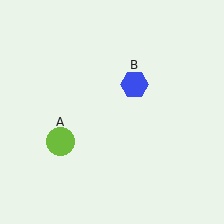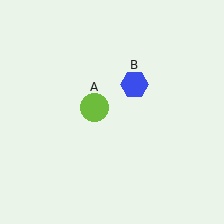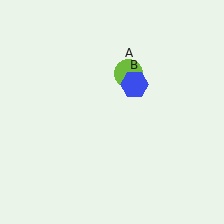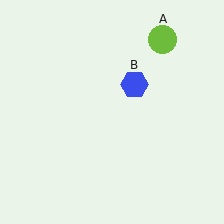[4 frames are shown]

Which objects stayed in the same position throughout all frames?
Blue hexagon (object B) remained stationary.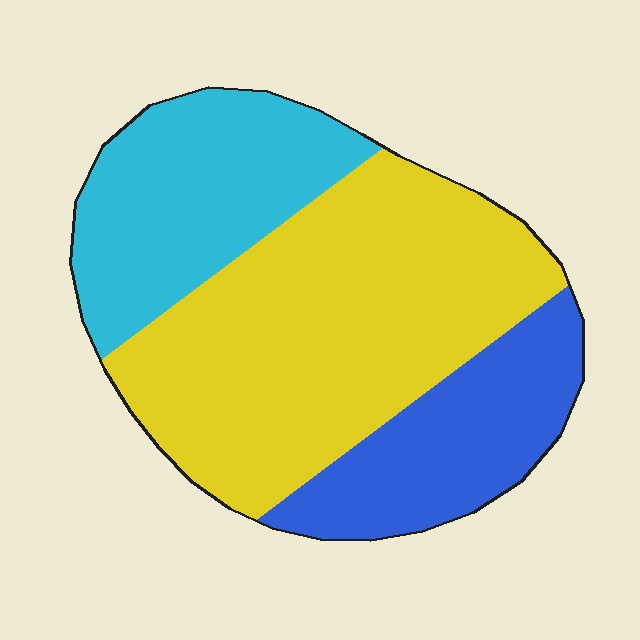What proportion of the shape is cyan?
Cyan covers roughly 25% of the shape.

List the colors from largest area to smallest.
From largest to smallest: yellow, cyan, blue.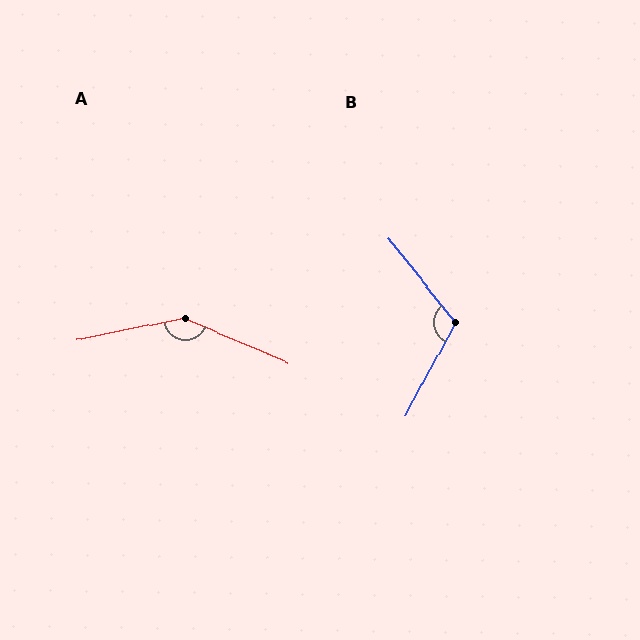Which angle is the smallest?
B, at approximately 113 degrees.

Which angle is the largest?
A, at approximately 145 degrees.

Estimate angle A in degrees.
Approximately 145 degrees.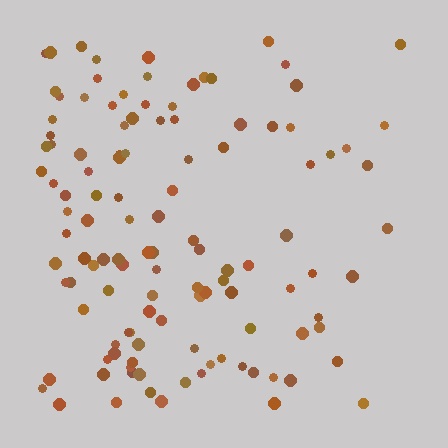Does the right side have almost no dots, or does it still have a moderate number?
Still a moderate number, just noticeably fewer than the left.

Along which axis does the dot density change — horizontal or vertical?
Horizontal.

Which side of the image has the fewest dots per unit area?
The right.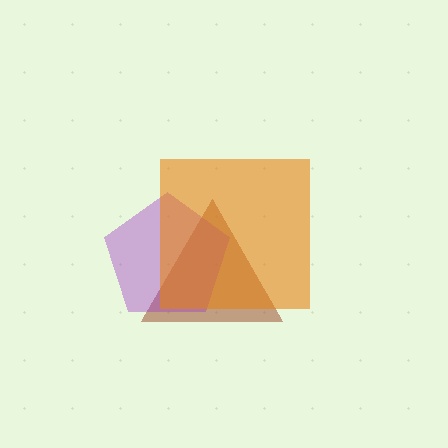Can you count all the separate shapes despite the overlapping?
Yes, there are 3 separate shapes.